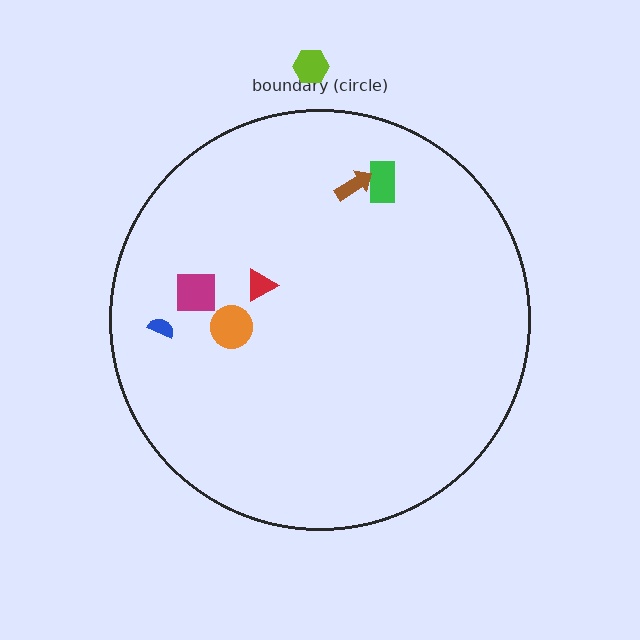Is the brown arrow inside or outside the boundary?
Inside.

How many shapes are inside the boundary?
6 inside, 1 outside.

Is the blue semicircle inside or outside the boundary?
Inside.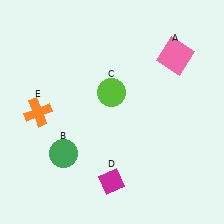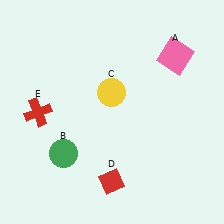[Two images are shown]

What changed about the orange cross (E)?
In Image 1, E is orange. In Image 2, it changed to red.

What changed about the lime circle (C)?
In Image 1, C is lime. In Image 2, it changed to yellow.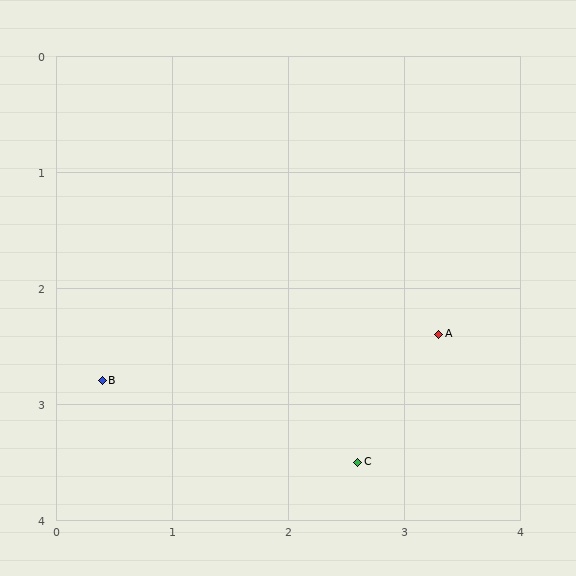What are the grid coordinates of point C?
Point C is at approximately (2.6, 3.5).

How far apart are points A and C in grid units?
Points A and C are about 1.3 grid units apart.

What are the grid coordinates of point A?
Point A is at approximately (3.3, 2.4).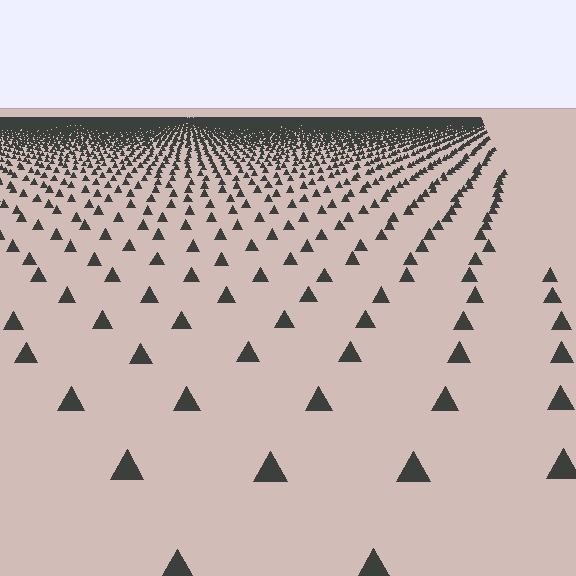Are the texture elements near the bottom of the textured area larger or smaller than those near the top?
Larger. Near the bottom, elements are closer to the viewer and appear at a bigger on-screen size.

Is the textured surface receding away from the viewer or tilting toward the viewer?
The surface is receding away from the viewer. Texture elements get smaller and denser toward the top.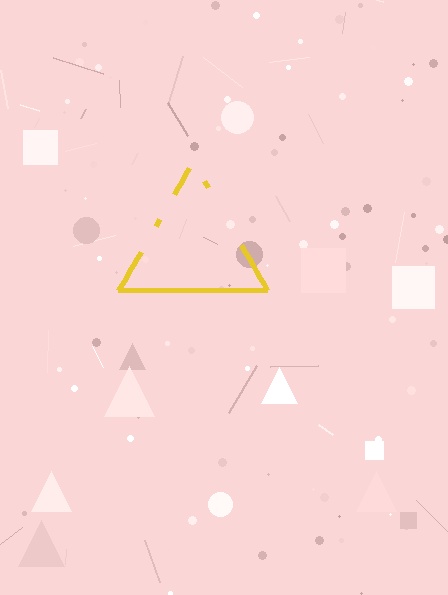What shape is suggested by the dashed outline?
The dashed outline suggests a triangle.